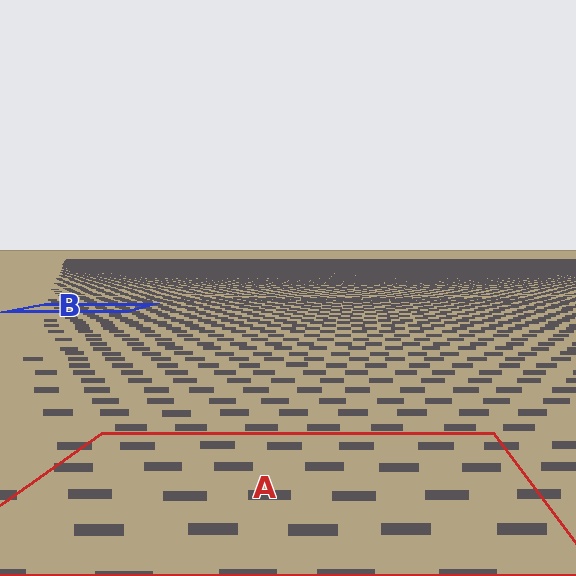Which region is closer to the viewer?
Region A is closer. The texture elements there are larger and more spread out.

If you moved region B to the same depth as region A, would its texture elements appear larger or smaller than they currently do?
They would appear larger. At a closer depth, the same texture elements are projected at a bigger on-screen size.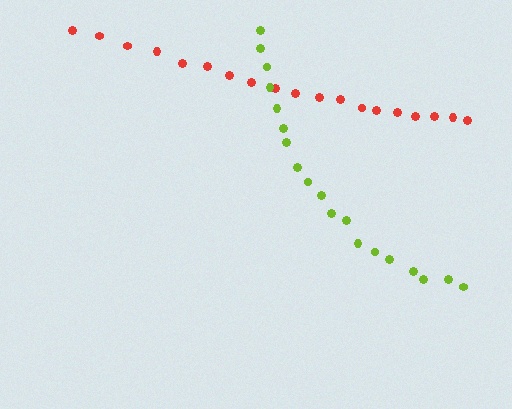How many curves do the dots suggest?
There are 2 distinct paths.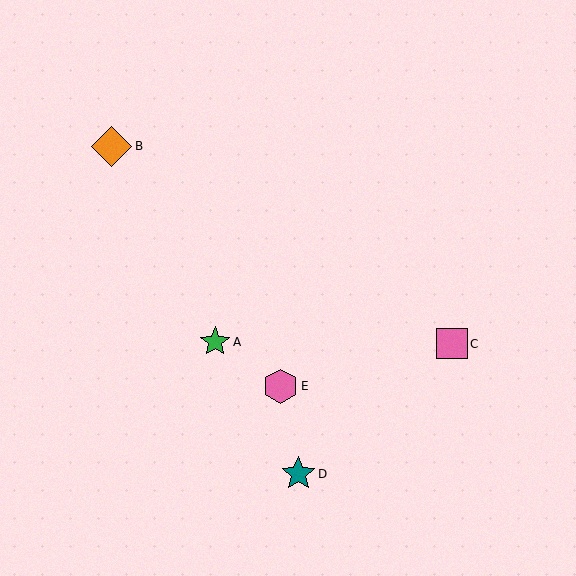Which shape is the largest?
The orange diamond (labeled B) is the largest.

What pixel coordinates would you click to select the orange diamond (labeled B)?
Click at (112, 146) to select the orange diamond B.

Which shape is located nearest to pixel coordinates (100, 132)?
The orange diamond (labeled B) at (112, 146) is nearest to that location.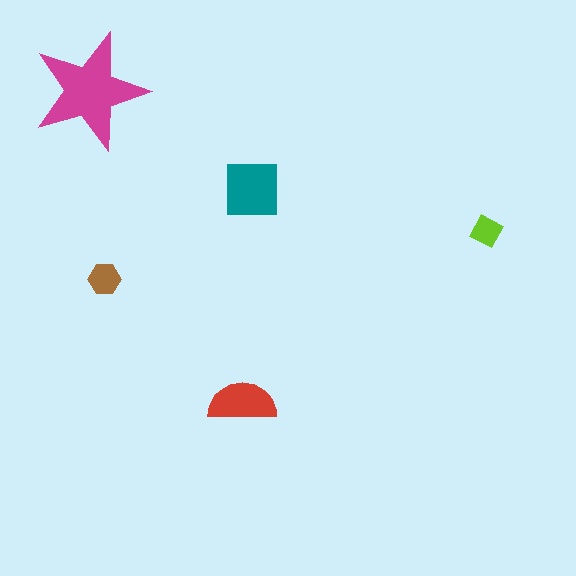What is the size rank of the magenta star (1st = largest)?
1st.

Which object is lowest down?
The red semicircle is bottommost.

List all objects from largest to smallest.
The magenta star, the teal square, the red semicircle, the brown hexagon, the lime diamond.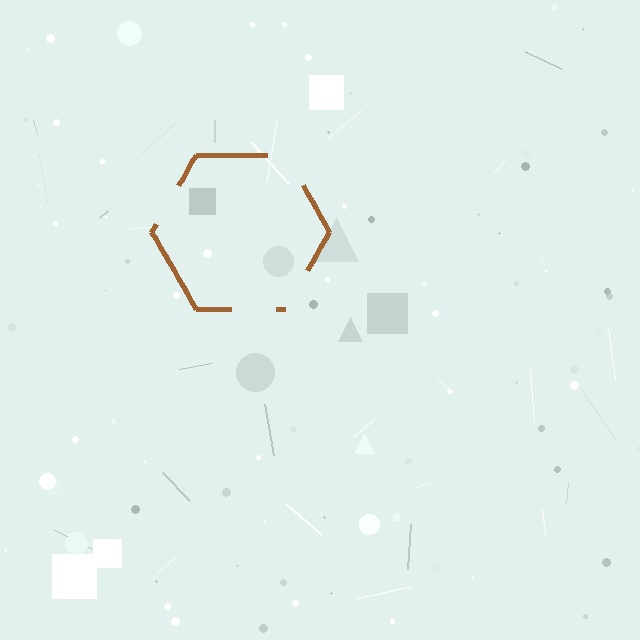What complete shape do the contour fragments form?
The contour fragments form a hexagon.